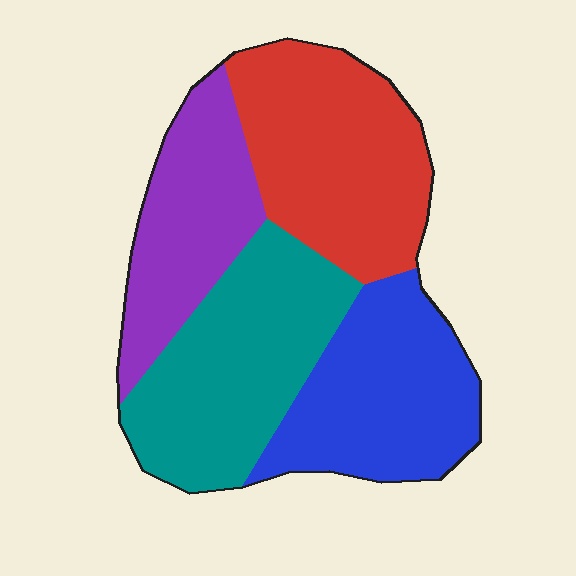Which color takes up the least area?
Purple, at roughly 20%.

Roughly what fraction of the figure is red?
Red takes up between a sixth and a third of the figure.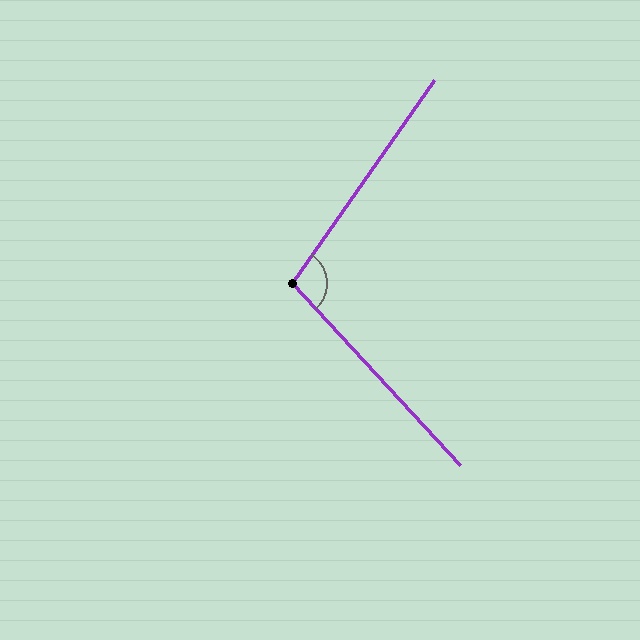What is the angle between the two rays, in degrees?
Approximately 103 degrees.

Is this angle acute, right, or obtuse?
It is obtuse.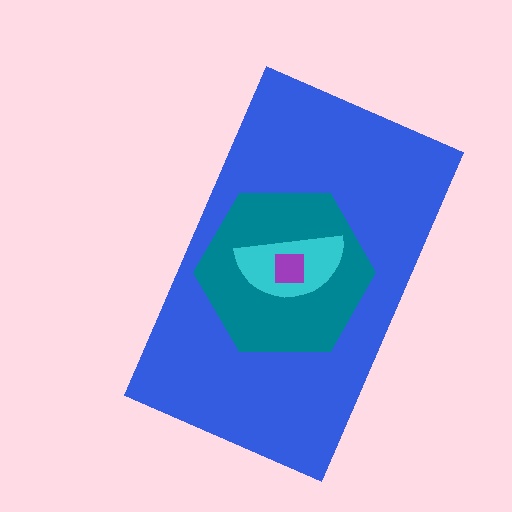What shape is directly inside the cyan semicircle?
The purple square.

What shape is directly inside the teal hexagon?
The cyan semicircle.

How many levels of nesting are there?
4.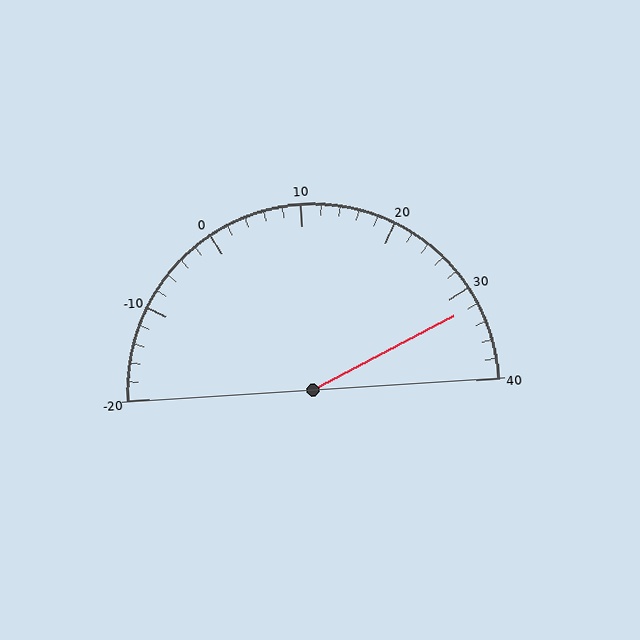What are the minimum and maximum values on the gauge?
The gauge ranges from -20 to 40.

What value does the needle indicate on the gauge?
The needle indicates approximately 32.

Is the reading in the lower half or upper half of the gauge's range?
The reading is in the upper half of the range (-20 to 40).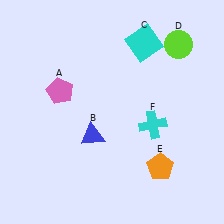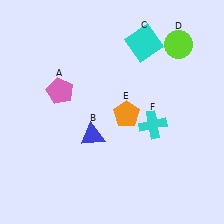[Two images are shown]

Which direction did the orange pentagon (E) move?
The orange pentagon (E) moved up.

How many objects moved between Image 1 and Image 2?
1 object moved between the two images.